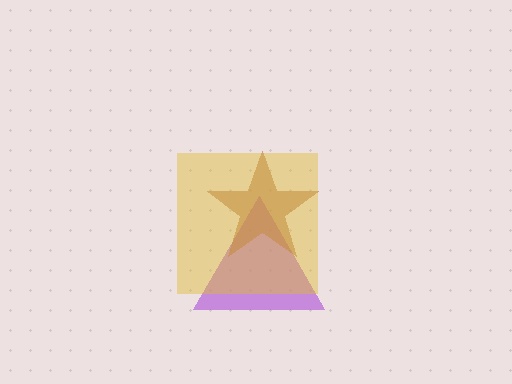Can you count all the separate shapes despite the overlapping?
Yes, there are 3 separate shapes.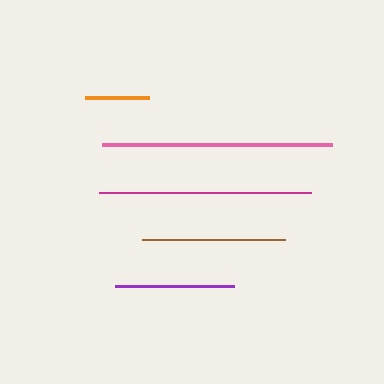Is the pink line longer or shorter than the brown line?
The pink line is longer than the brown line.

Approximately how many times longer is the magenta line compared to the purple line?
The magenta line is approximately 1.8 times the length of the purple line.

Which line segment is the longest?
The pink line is the longest at approximately 230 pixels.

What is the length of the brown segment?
The brown segment is approximately 143 pixels long.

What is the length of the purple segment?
The purple segment is approximately 119 pixels long.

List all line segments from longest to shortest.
From longest to shortest: pink, magenta, brown, purple, orange.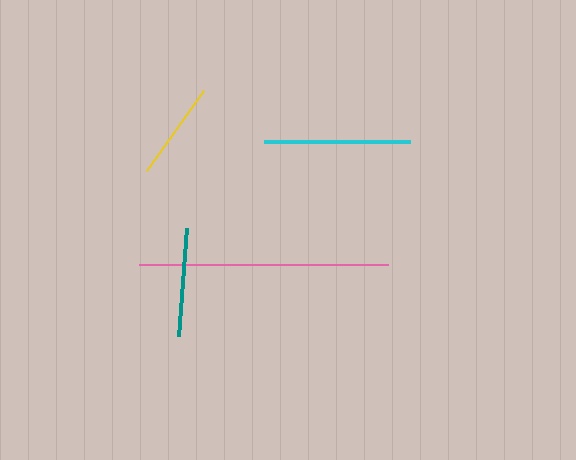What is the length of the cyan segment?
The cyan segment is approximately 145 pixels long.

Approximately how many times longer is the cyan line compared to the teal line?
The cyan line is approximately 1.3 times the length of the teal line.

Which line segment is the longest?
The pink line is the longest at approximately 249 pixels.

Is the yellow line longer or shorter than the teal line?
The teal line is longer than the yellow line.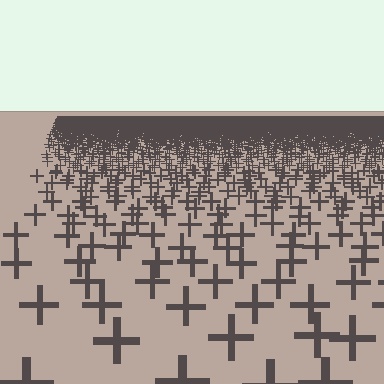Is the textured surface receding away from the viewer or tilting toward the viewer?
The surface is receding away from the viewer. Texture elements get smaller and denser toward the top.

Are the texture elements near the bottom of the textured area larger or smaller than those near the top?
Larger. Near the bottom, elements are closer to the viewer and appear at a bigger on-screen size.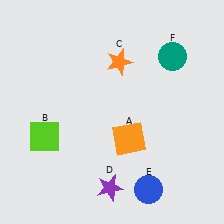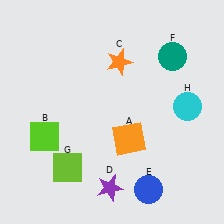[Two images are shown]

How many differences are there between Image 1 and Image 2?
There are 2 differences between the two images.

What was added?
A lime square (G), a cyan circle (H) were added in Image 2.